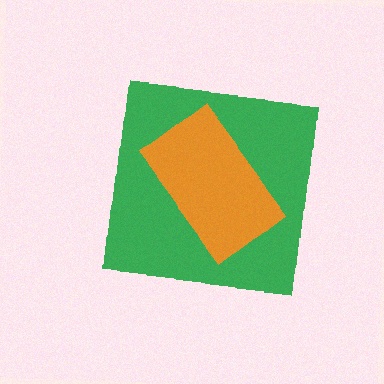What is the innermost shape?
The orange rectangle.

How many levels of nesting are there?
2.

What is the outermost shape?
The green square.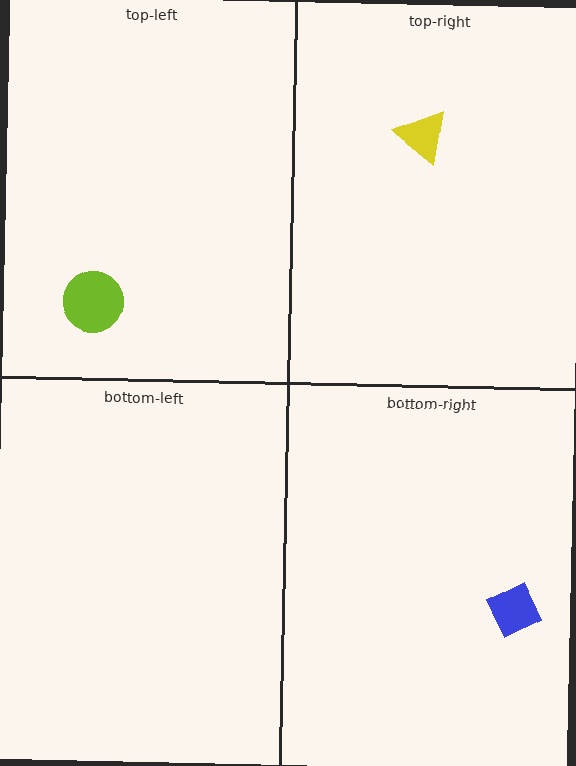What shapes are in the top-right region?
The yellow triangle.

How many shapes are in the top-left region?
1.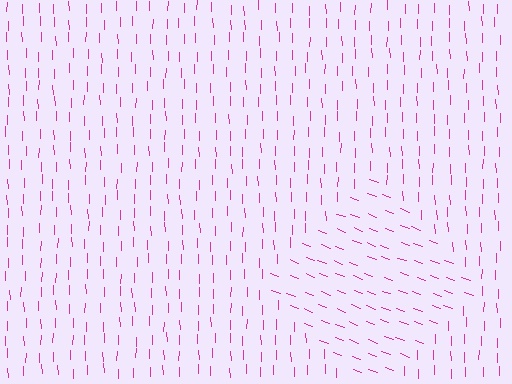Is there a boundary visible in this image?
Yes, there is a texture boundary formed by a change in line orientation.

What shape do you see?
I see a diamond.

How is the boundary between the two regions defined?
The boundary is defined purely by a change in line orientation (approximately 69 degrees difference). All lines are the same color and thickness.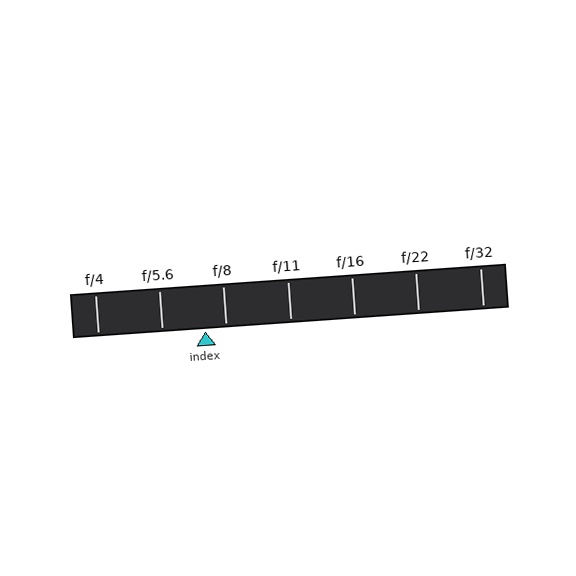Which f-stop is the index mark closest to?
The index mark is closest to f/8.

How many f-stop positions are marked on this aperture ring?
There are 7 f-stop positions marked.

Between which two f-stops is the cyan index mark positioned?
The index mark is between f/5.6 and f/8.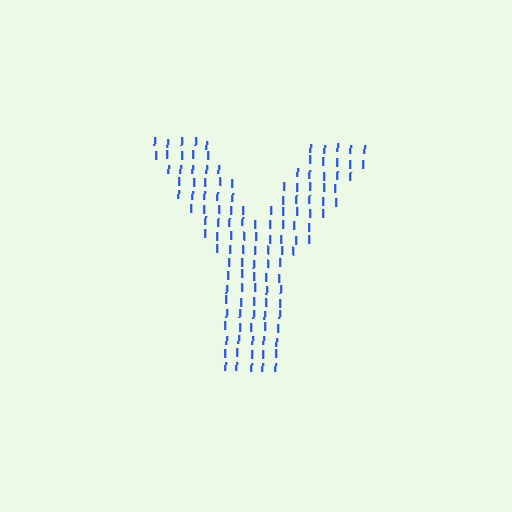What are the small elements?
The small elements are letter I's.